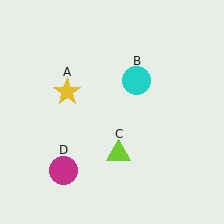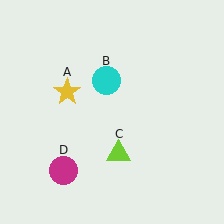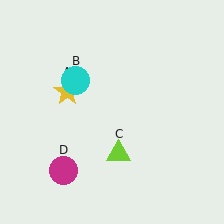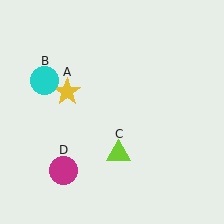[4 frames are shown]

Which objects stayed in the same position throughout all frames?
Yellow star (object A) and lime triangle (object C) and magenta circle (object D) remained stationary.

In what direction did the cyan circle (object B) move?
The cyan circle (object B) moved left.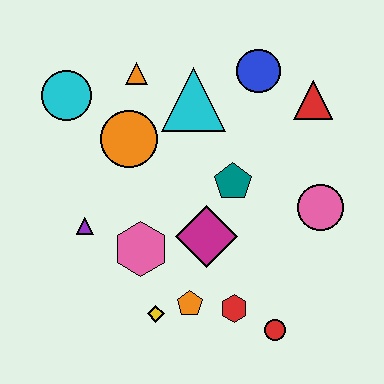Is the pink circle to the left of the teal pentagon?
No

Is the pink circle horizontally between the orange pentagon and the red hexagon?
No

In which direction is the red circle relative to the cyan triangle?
The red circle is below the cyan triangle.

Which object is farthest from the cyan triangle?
The red circle is farthest from the cyan triangle.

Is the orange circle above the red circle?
Yes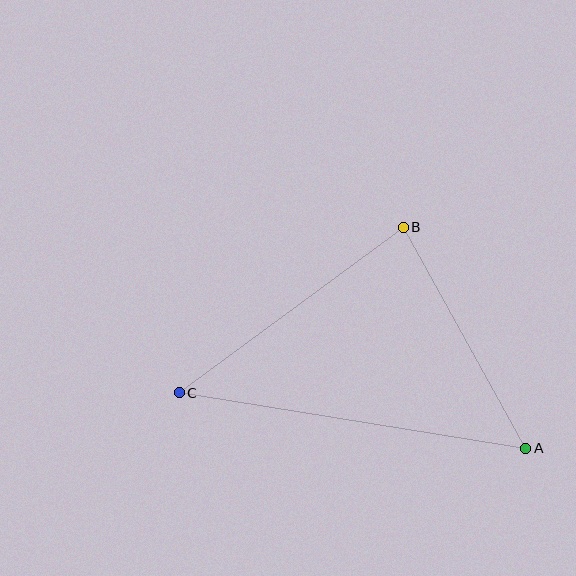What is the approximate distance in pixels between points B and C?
The distance between B and C is approximately 279 pixels.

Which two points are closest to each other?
Points A and B are closest to each other.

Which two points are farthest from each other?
Points A and C are farthest from each other.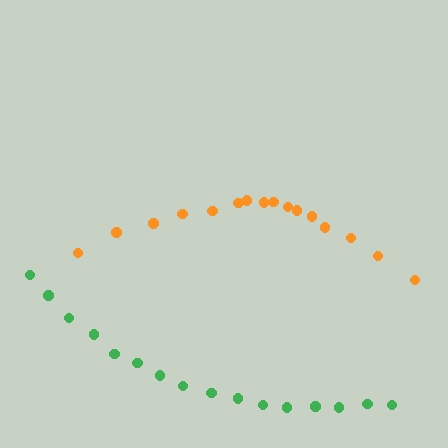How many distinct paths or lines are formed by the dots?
There are 2 distinct paths.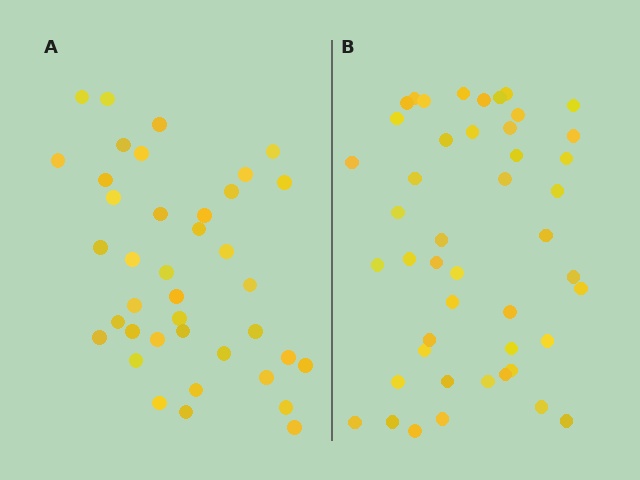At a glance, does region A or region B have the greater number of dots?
Region B (the right region) has more dots.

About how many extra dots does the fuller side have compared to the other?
Region B has roughly 8 or so more dots than region A.